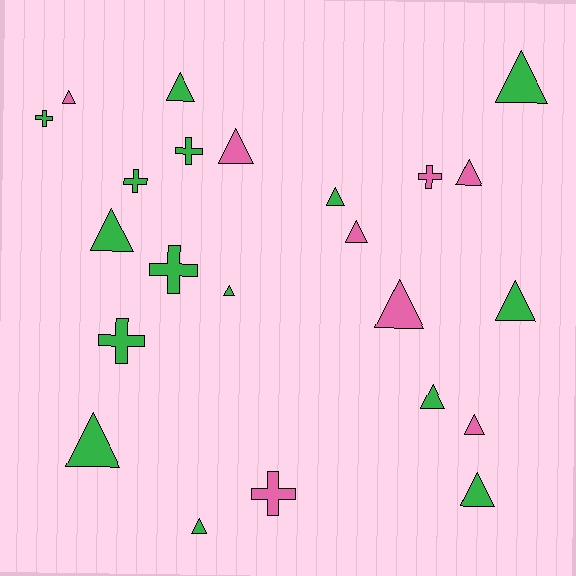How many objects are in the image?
There are 23 objects.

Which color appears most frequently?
Green, with 15 objects.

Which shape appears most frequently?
Triangle, with 16 objects.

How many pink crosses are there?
There are 2 pink crosses.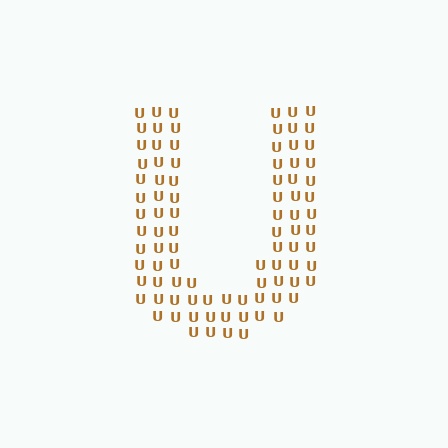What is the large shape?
The large shape is the letter U.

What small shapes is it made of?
It is made of small letter U's.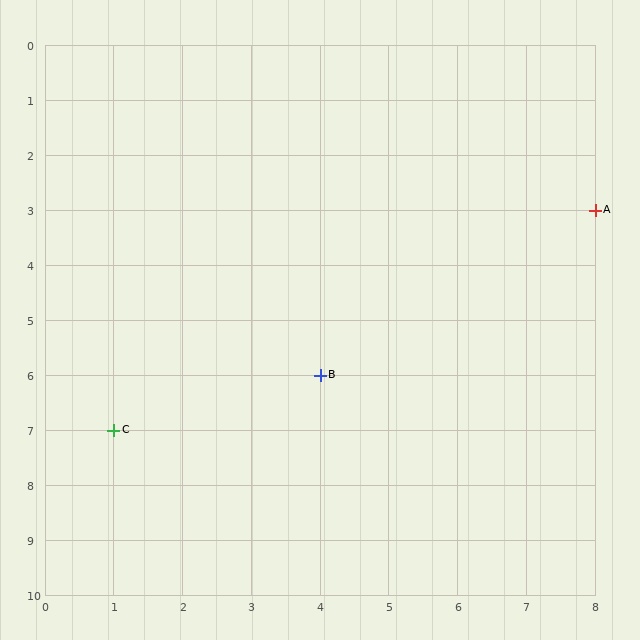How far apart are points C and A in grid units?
Points C and A are 7 columns and 4 rows apart (about 8.1 grid units diagonally).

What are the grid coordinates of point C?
Point C is at grid coordinates (1, 7).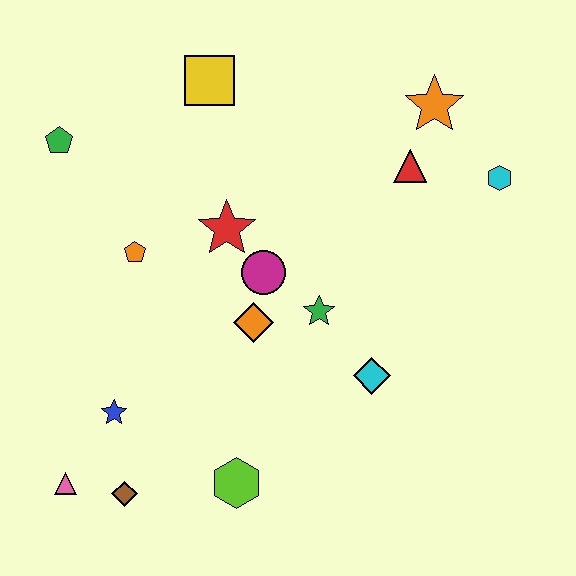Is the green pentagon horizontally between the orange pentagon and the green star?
No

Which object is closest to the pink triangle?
The brown diamond is closest to the pink triangle.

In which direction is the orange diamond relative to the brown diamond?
The orange diamond is above the brown diamond.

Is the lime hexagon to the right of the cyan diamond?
No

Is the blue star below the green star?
Yes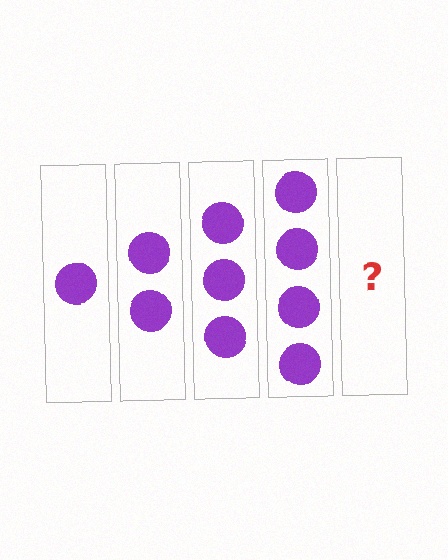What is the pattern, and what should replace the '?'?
The pattern is that each step adds one more circle. The '?' should be 5 circles.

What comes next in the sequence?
The next element should be 5 circles.